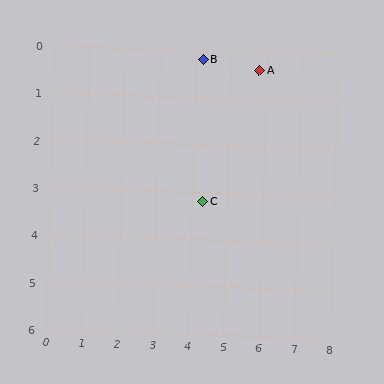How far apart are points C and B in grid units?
Points C and B are about 3.0 grid units apart.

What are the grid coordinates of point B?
Point B is at approximately (4.2, 0.2).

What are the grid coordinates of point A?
Point A is at approximately (5.8, 0.4).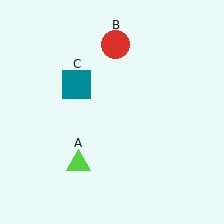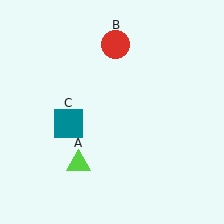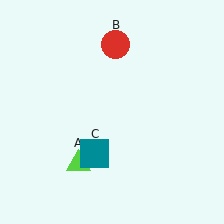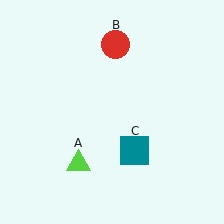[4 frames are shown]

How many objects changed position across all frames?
1 object changed position: teal square (object C).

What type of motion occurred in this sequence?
The teal square (object C) rotated counterclockwise around the center of the scene.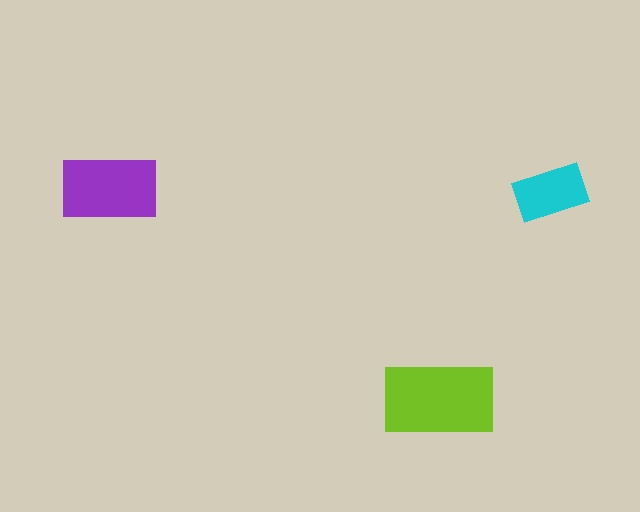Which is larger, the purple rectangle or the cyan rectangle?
The purple one.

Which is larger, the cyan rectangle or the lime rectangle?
The lime one.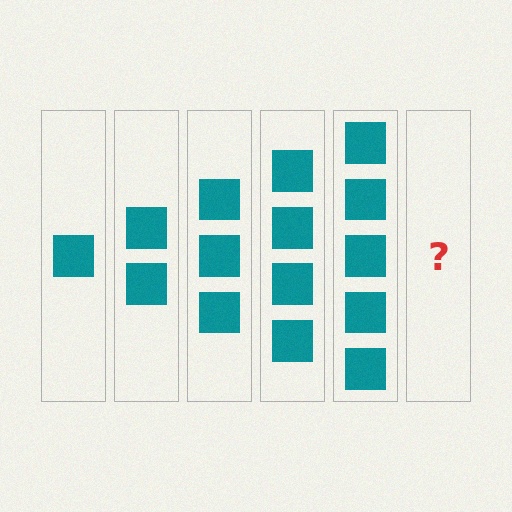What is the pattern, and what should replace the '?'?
The pattern is that each step adds one more square. The '?' should be 6 squares.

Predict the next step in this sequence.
The next step is 6 squares.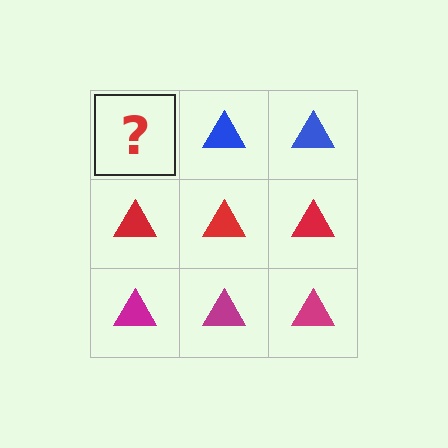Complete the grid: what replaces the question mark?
The question mark should be replaced with a blue triangle.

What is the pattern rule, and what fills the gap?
The rule is that each row has a consistent color. The gap should be filled with a blue triangle.